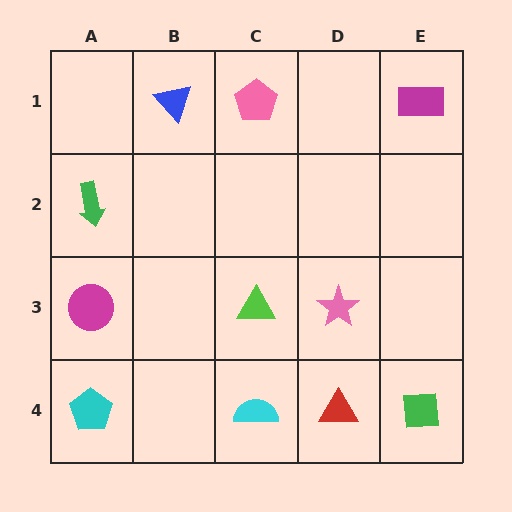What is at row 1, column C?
A pink pentagon.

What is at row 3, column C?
A lime triangle.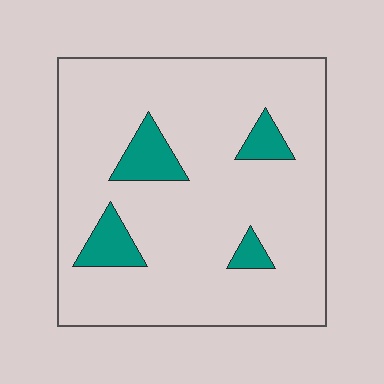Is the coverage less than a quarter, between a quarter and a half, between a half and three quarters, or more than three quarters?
Less than a quarter.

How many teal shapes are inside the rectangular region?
4.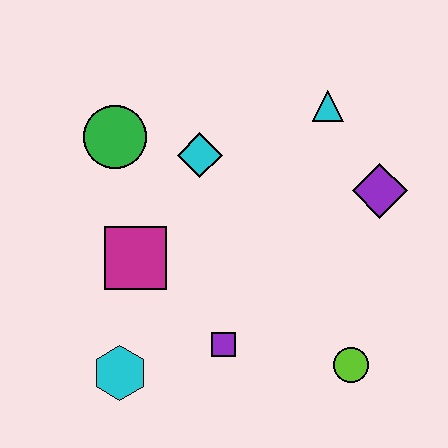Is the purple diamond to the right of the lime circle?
Yes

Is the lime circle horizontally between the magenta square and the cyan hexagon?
No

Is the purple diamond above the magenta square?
Yes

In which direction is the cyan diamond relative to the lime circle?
The cyan diamond is above the lime circle.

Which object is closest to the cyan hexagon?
The purple square is closest to the cyan hexagon.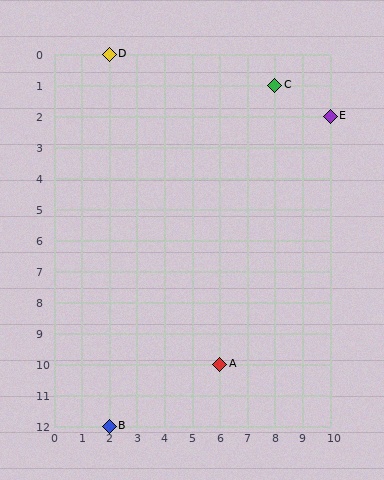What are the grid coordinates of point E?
Point E is at grid coordinates (10, 2).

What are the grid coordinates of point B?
Point B is at grid coordinates (2, 12).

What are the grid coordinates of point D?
Point D is at grid coordinates (2, 0).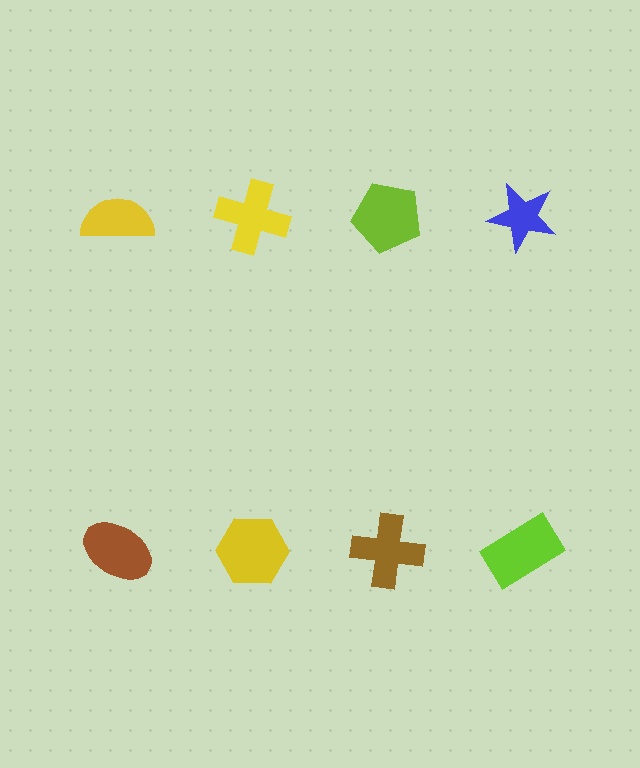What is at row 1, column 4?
A blue star.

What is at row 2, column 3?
A brown cross.